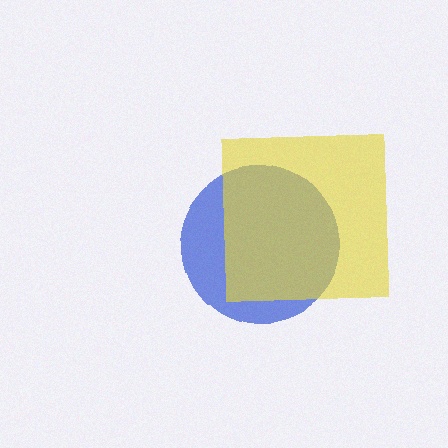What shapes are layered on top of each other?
The layered shapes are: a blue circle, a yellow square.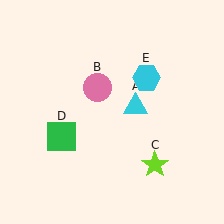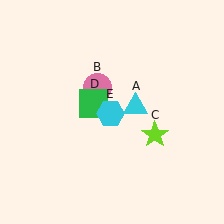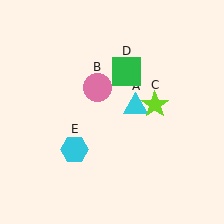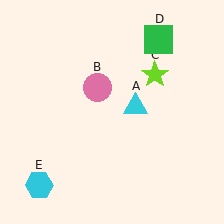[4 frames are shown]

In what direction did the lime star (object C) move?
The lime star (object C) moved up.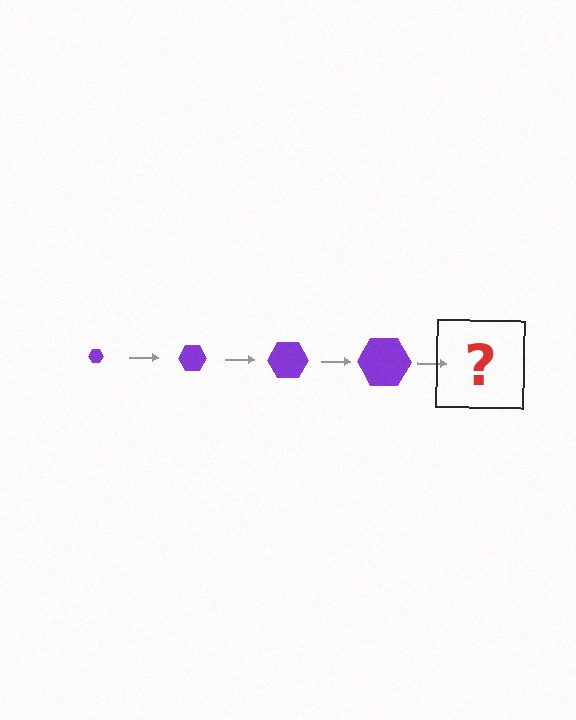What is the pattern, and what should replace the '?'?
The pattern is that the hexagon gets progressively larger each step. The '?' should be a purple hexagon, larger than the previous one.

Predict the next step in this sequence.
The next step is a purple hexagon, larger than the previous one.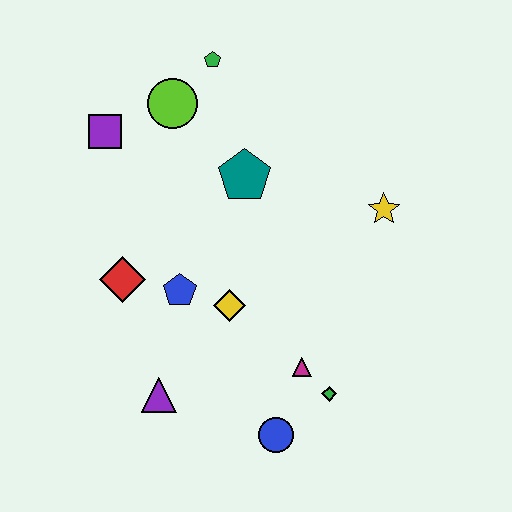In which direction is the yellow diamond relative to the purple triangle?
The yellow diamond is above the purple triangle.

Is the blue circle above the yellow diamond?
No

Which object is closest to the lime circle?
The green pentagon is closest to the lime circle.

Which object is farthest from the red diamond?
The yellow star is farthest from the red diamond.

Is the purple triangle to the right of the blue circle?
No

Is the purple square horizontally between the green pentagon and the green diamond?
No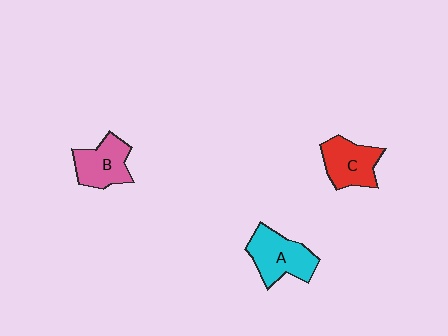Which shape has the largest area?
Shape A (cyan).